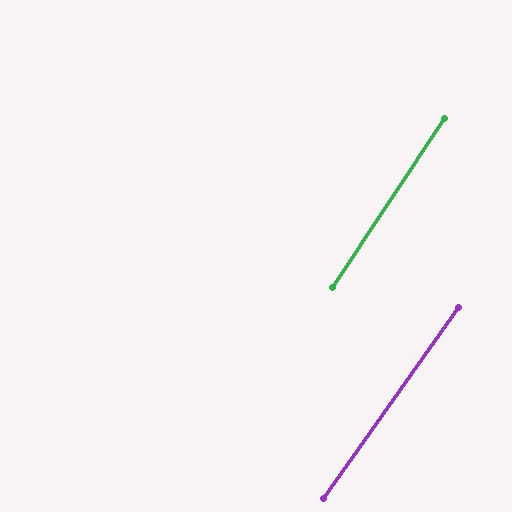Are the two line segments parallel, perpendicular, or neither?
Parallel — their directions differ by only 1.9°.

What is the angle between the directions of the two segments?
Approximately 2 degrees.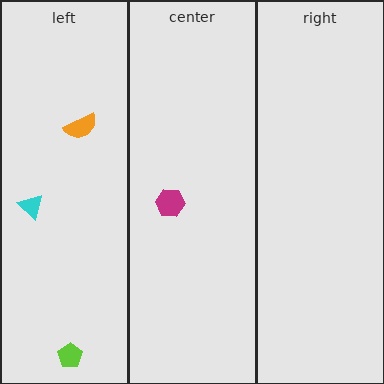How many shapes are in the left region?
3.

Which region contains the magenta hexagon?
The center region.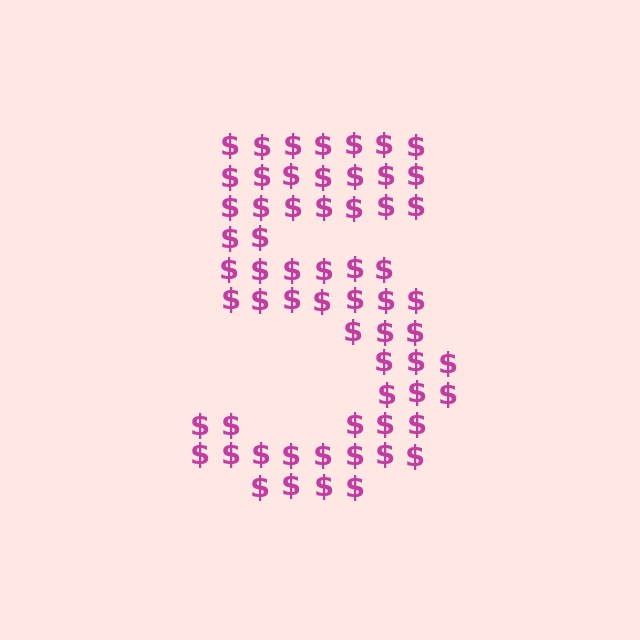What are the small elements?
The small elements are dollar signs.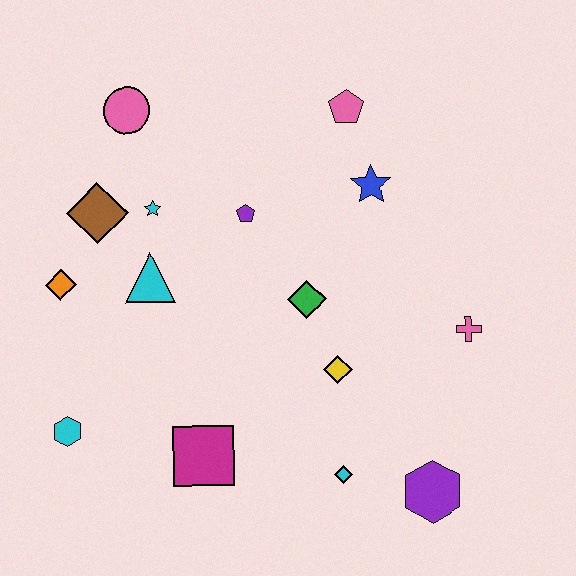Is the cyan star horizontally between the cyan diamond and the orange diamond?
Yes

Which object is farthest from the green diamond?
The cyan hexagon is farthest from the green diamond.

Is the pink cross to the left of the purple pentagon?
No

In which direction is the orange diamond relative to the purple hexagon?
The orange diamond is to the left of the purple hexagon.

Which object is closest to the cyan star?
The brown diamond is closest to the cyan star.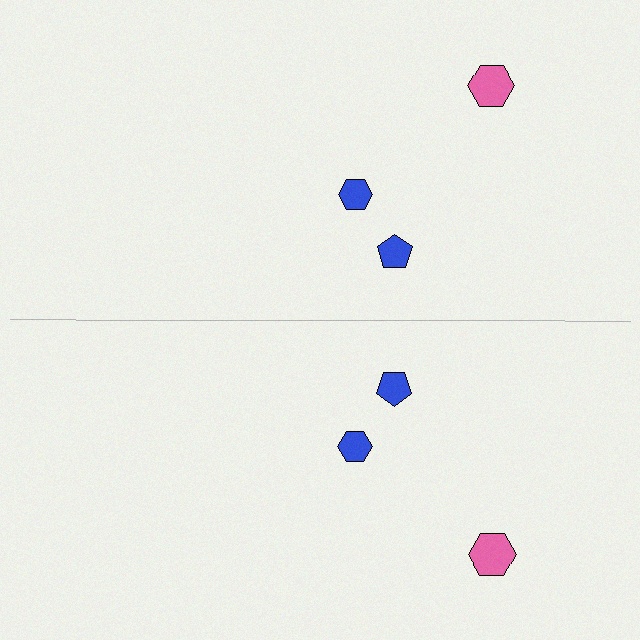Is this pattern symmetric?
Yes, this pattern has bilateral (reflection) symmetry.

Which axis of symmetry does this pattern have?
The pattern has a horizontal axis of symmetry running through the center of the image.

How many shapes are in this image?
There are 6 shapes in this image.